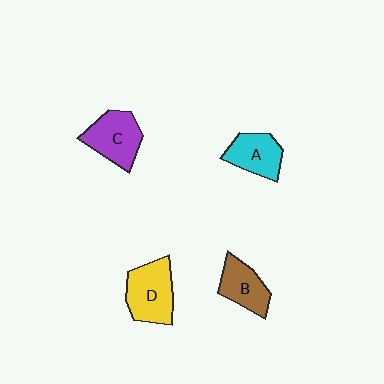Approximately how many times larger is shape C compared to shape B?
Approximately 1.2 times.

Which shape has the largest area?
Shape D (yellow).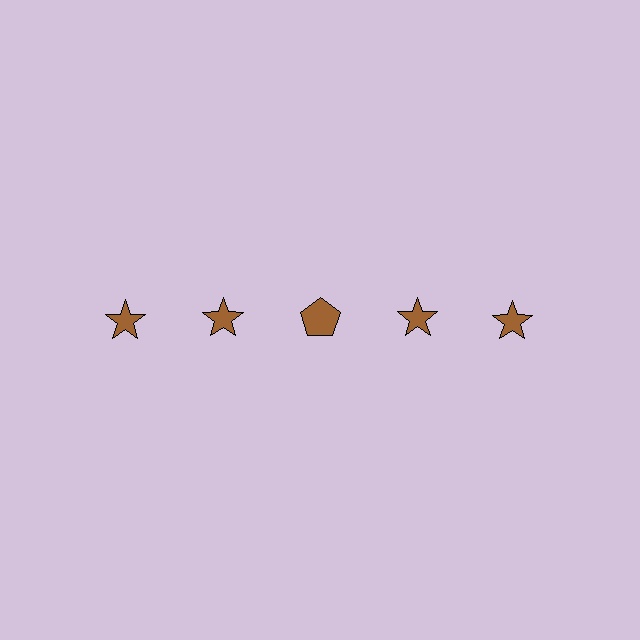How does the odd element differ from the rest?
It has a different shape: pentagon instead of star.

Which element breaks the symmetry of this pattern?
The brown pentagon in the top row, center column breaks the symmetry. All other shapes are brown stars.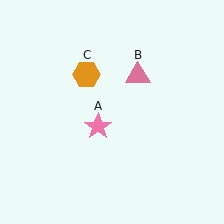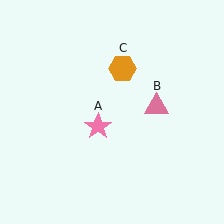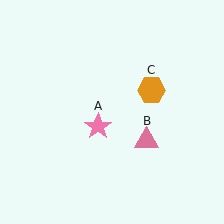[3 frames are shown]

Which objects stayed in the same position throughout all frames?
Pink star (object A) remained stationary.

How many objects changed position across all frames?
2 objects changed position: pink triangle (object B), orange hexagon (object C).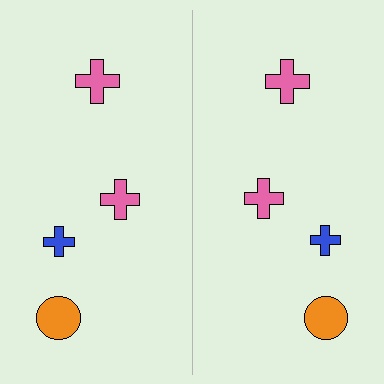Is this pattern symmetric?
Yes, this pattern has bilateral (reflection) symmetry.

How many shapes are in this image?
There are 8 shapes in this image.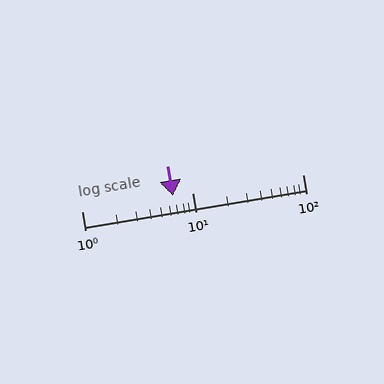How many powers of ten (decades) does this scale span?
The scale spans 2 decades, from 1 to 100.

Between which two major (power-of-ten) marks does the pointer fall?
The pointer is between 1 and 10.